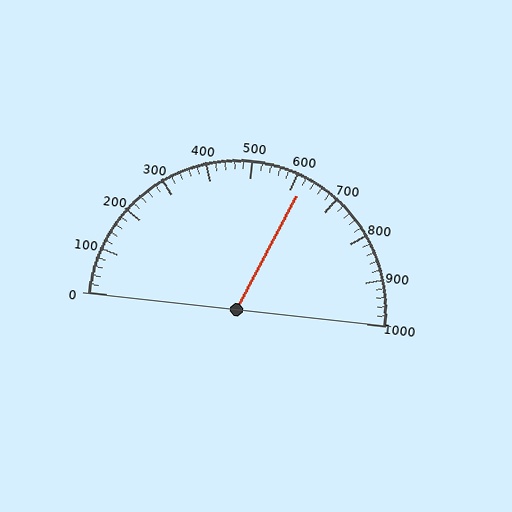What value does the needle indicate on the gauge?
The needle indicates approximately 620.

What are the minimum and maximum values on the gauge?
The gauge ranges from 0 to 1000.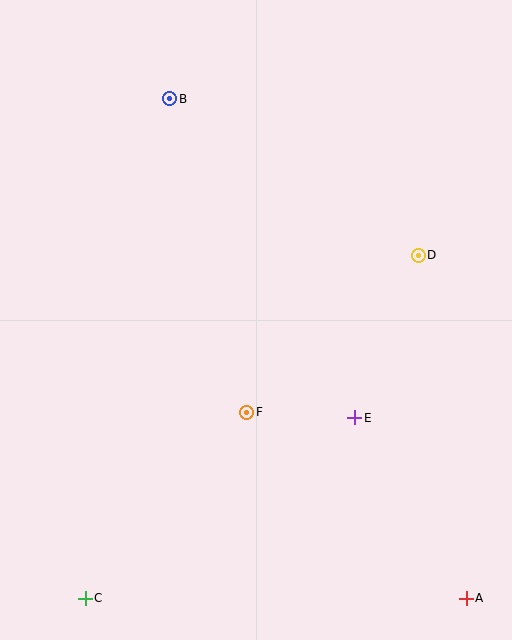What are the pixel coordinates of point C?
Point C is at (85, 598).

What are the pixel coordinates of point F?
Point F is at (247, 412).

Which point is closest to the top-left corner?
Point B is closest to the top-left corner.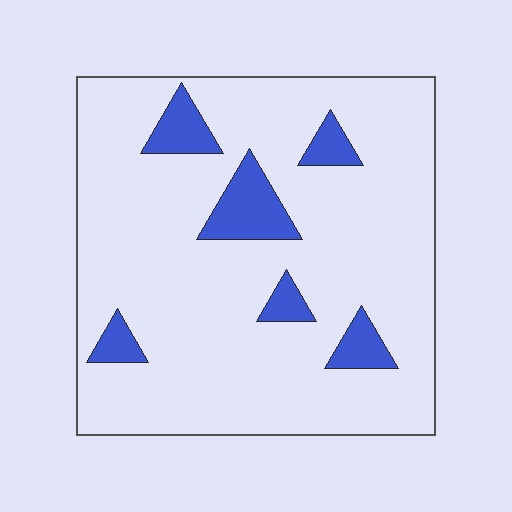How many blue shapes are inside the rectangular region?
6.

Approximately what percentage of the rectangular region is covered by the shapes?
Approximately 10%.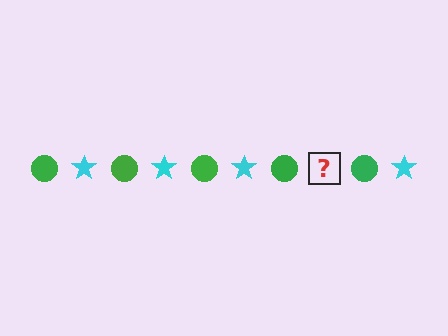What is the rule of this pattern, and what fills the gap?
The rule is that the pattern alternates between green circle and cyan star. The gap should be filled with a cyan star.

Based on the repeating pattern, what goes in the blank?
The blank should be a cyan star.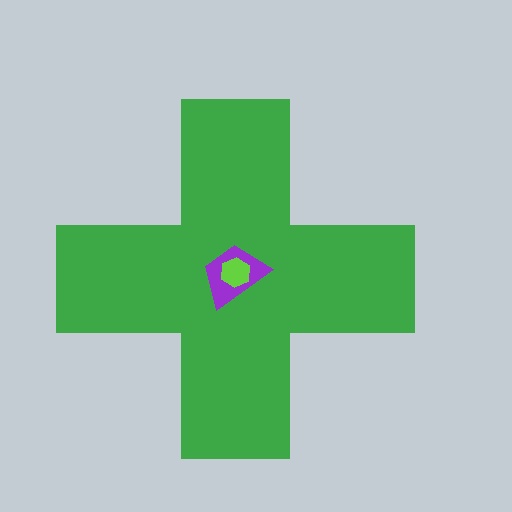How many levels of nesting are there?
3.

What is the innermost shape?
The lime hexagon.